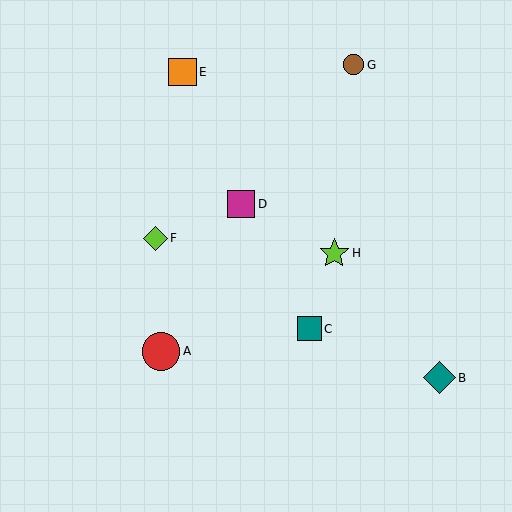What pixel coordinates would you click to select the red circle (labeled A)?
Click at (161, 351) to select the red circle A.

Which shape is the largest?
The red circle (labeled A) is the largest.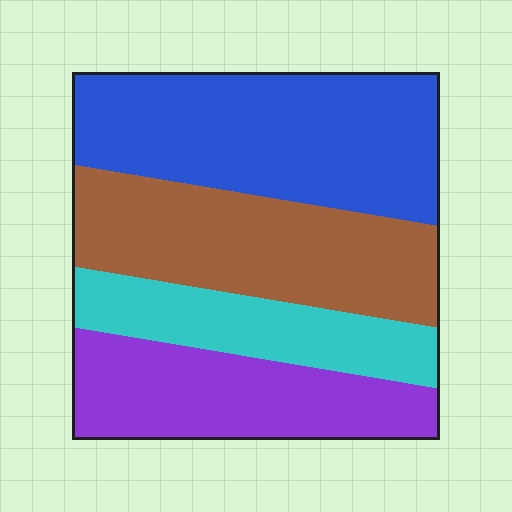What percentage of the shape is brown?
Brown covers roughly 30% of the shape.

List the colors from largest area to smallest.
From largest to smallest: blue, brown, purple, cyan.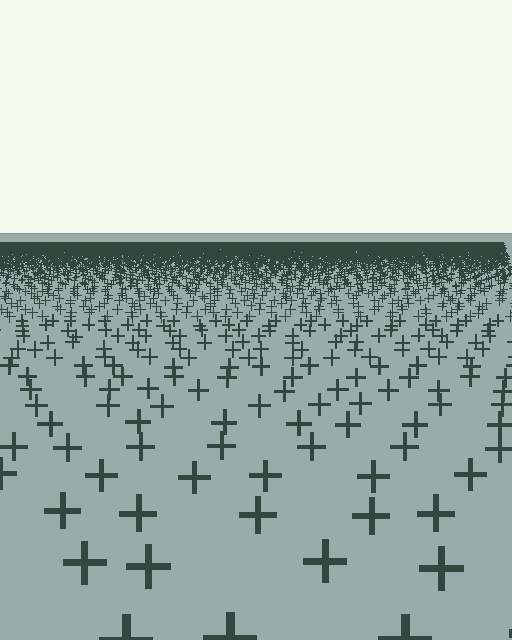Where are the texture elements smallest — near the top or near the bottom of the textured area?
Near the top.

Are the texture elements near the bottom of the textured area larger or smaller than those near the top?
Larger. Near the bottom, elements are closer to the viewer and appear at a bigger on-screen size.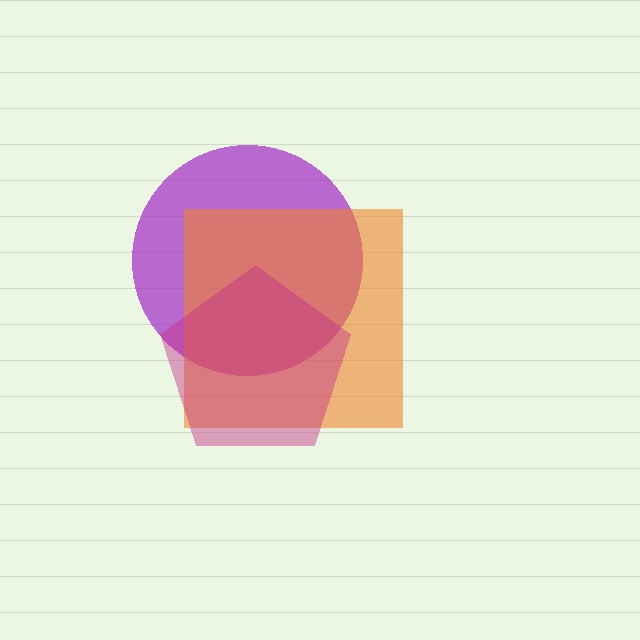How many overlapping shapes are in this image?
There are 3 overlapping shapes in the image.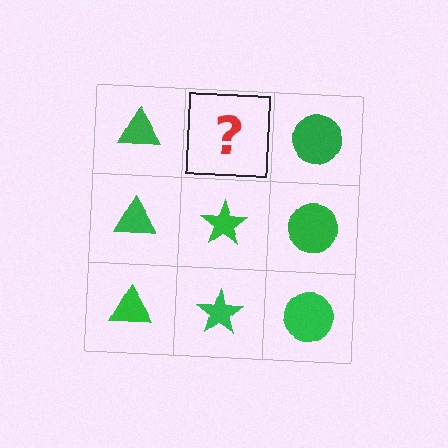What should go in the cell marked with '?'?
The missing cell should contain a green star.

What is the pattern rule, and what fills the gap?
The rule is that each column has a consistent shape. The gap should be filled with a green star.